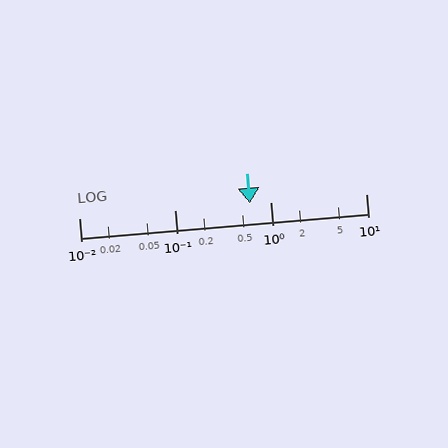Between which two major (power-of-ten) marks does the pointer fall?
The pointer is between 0.1 and 1.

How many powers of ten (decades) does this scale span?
The scale spans 3 decades, from 0.01 to 10.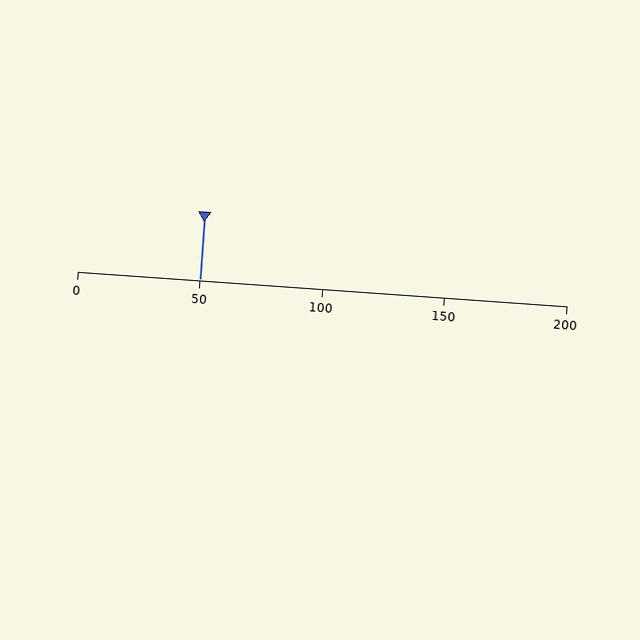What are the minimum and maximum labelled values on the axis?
The axis runs from 0 to 200.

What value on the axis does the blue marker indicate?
The marker indicates approximately 50.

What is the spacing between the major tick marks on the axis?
The major ticks are spaced 50 apart.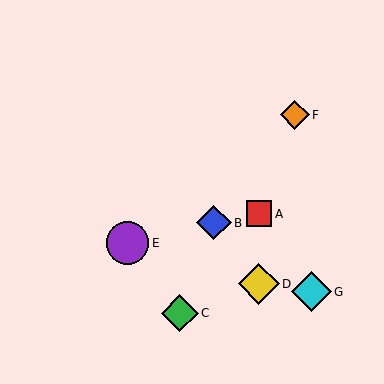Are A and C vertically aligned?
No, A is at x≈259 and C is at x≈180.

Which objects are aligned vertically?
Objects A, D are aligned vertically.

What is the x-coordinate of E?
Object E is at x≈127.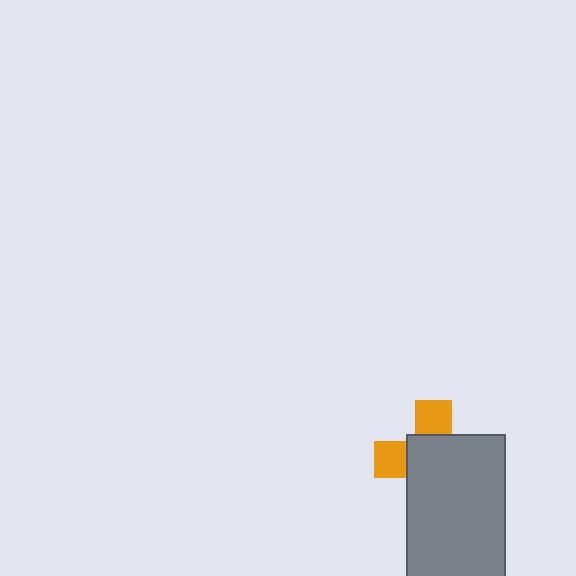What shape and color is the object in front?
The object in front is a gray rectangle.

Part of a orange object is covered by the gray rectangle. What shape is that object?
It is a cross.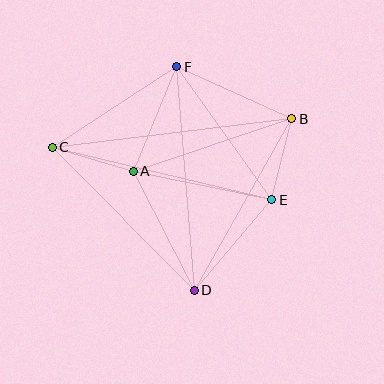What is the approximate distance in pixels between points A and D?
The distance between A and D is approximately 134 pixels.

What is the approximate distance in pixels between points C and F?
The distance between C and F is approximately 148 pixels.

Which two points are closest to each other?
Points B and E are closest to each other.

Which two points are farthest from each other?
Points B and C are farthest from each other.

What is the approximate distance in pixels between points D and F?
The distance between D and F is approximately 224 pixels.